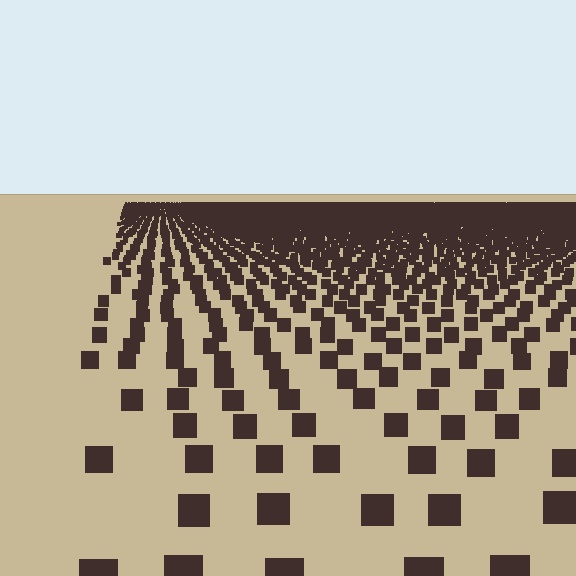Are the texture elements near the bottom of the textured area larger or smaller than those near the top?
Larger. Near the bottom, elements are closer to the viewer and appear at a bigger on-screen size.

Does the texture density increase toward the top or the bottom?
Density increases toward the top.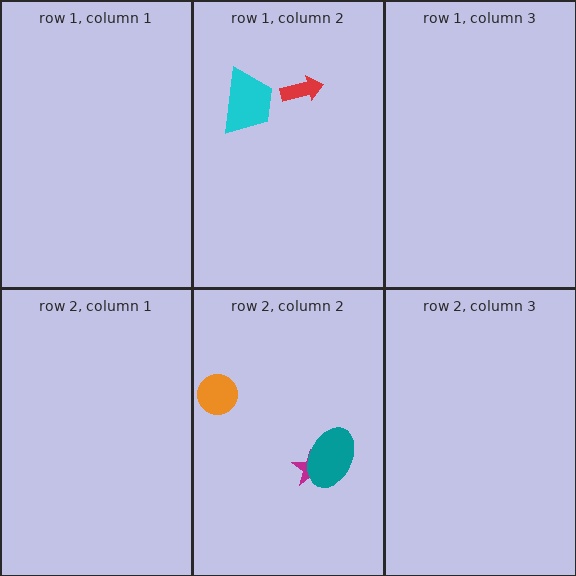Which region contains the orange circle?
The row 2, column 2 region.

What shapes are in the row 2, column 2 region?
The magenta star, the teal ellipse, the orange circle.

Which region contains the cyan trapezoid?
The row 1, column 2 region.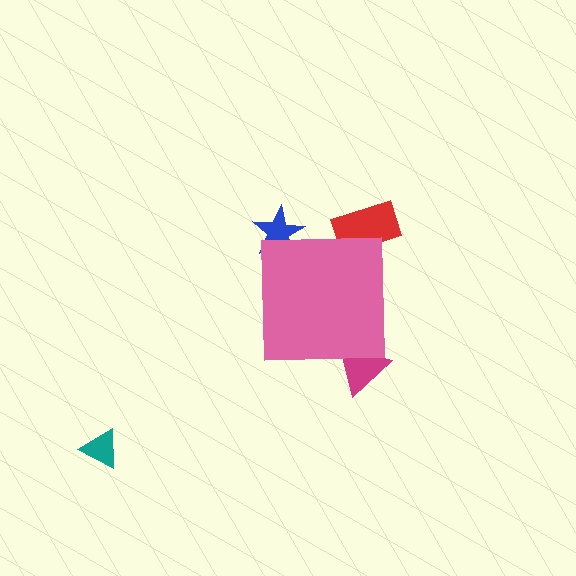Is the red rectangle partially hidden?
Yes, the red rectangle is partially hidden behind the pink square.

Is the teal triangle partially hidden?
No, the teal triangle is fully visible.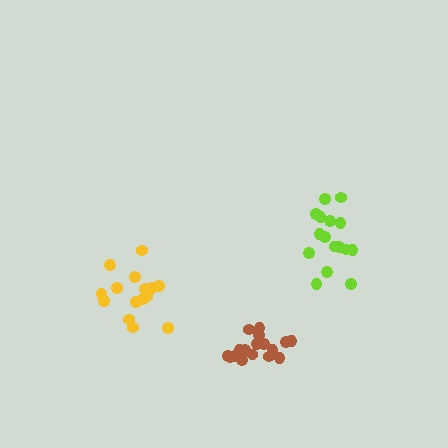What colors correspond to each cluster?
The clusters are colored: yellow, lime, brown.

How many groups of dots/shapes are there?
There are 3 groups.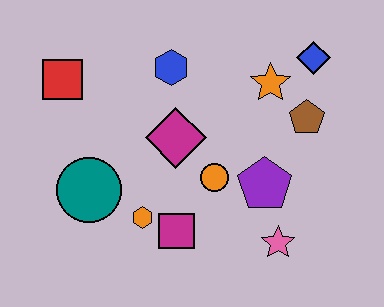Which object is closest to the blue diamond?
The orange star is closest to the blue diamond.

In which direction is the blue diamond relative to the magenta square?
The blue diamond is above the magenta square.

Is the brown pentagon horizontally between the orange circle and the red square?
No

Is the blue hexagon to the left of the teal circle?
No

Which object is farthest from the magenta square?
The blue diamond is farthest from the magenta square.